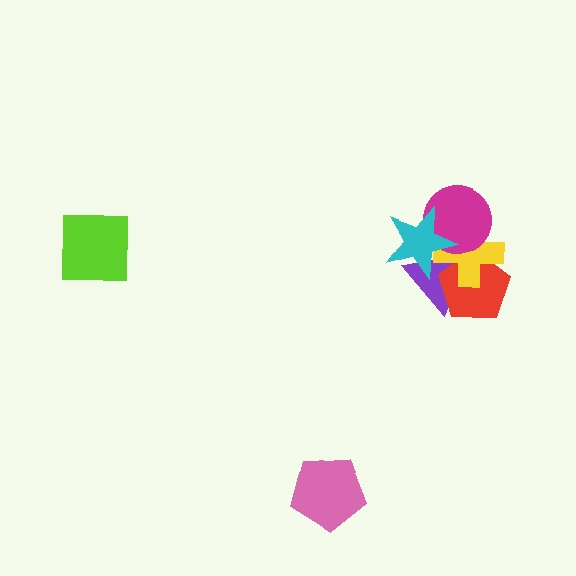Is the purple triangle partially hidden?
Yes, it is partially covered by another shape.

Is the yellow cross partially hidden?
Yes, it is partially covered by another shape.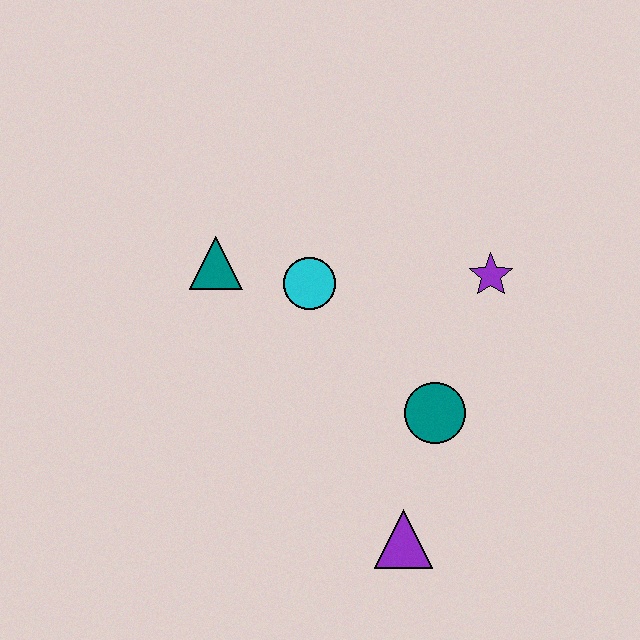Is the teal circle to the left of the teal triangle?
No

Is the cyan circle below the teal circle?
No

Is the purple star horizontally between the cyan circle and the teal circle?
No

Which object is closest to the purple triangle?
The teal circle is closest to the purple triangle.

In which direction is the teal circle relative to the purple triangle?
The teal circle is above the purple triangle.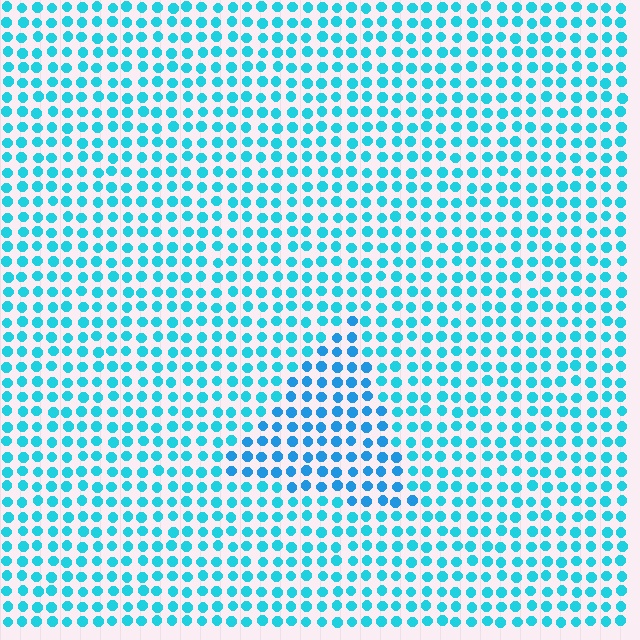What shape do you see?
I see a triangle.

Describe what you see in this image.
The image is filled with small cyan elements in a uniform arrangement. A triangle-shaped region is visible where the elements are tinted to a slightly different hue, forming a subtle color boundary.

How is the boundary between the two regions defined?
The boundary is defined purely by a slight shift in hue (about 18 degrees). Spacing, size, and orientation are identical on both sides.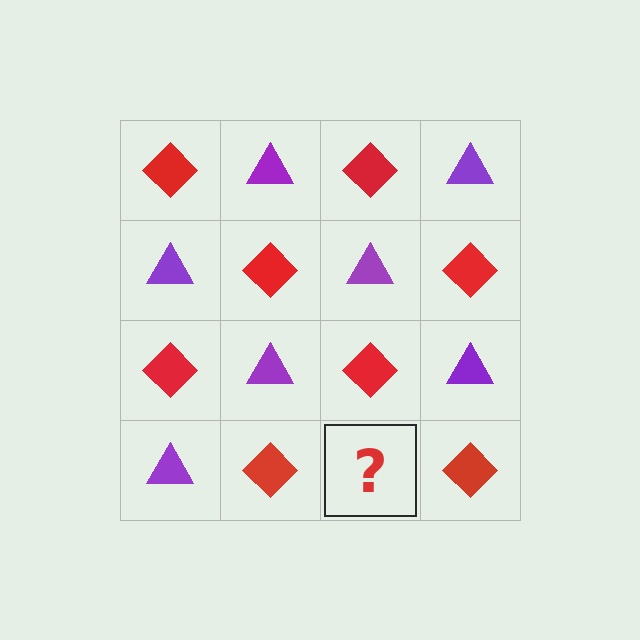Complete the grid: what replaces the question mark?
The question mark should be replaced with a purple triangle.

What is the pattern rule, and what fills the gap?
The rule is that it alternates red diamond and purple triangle in a checkerboard pattern. The gap should be filled with a purple triangle.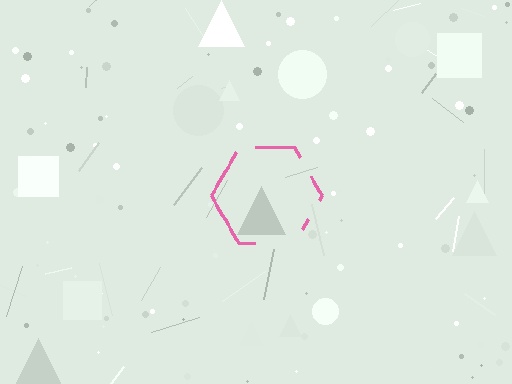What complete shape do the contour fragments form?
The contour fragments form a hexagon.